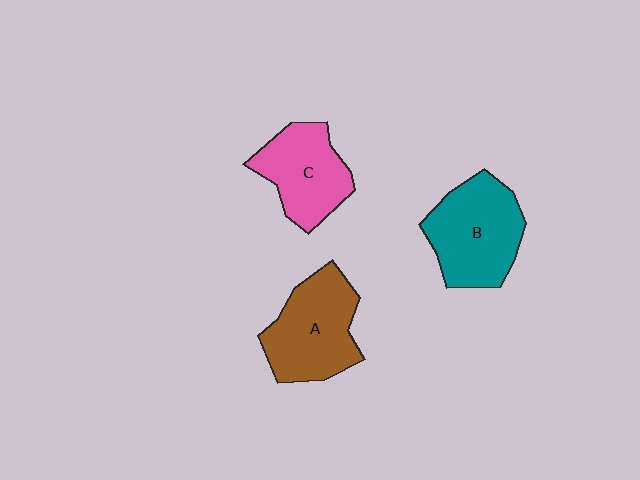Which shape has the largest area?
Shape B (teal).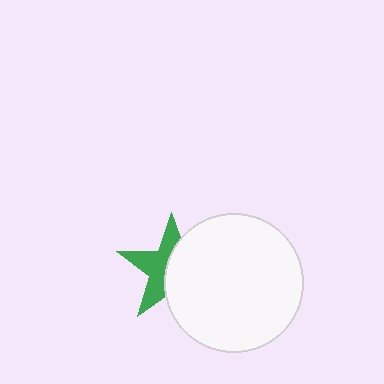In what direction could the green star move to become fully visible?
The green star could move left. That would shift it out from behind the white circle entirely.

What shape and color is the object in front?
The object in front is a white circle.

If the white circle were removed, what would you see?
You would see the complete green star.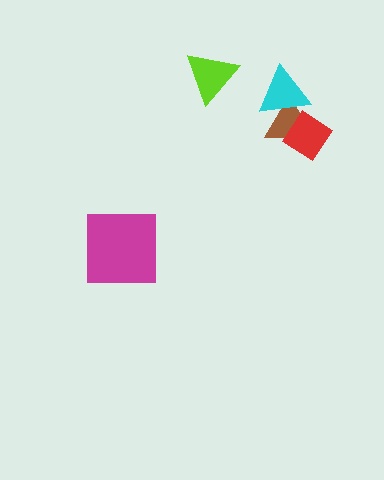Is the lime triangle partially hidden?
No, no other shape covers it.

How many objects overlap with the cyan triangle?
2 objects overlap with the cyan triangle.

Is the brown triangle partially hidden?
Yes, it is partially covered by another shape.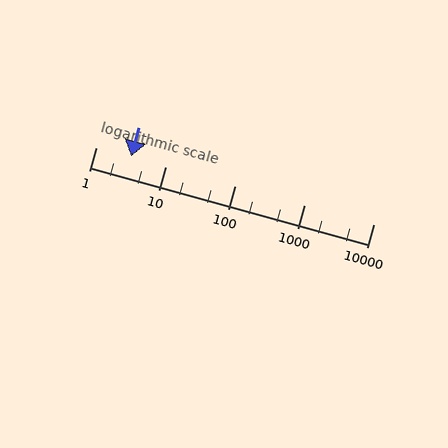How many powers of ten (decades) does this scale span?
The scale spans 4 decades, from 1 to 10000.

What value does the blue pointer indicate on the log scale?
The pointer indicates approximately 3.2.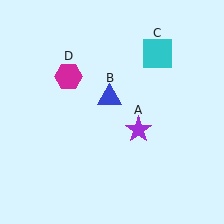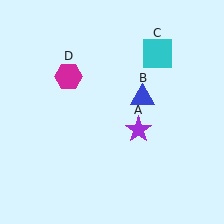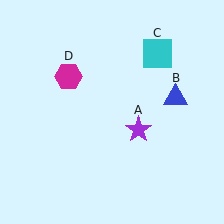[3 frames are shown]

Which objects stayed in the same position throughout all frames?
Purple star (object A) and cyan square (object C) and magenta hexagon (object D) remained stationary.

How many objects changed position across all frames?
1 object changed position: blue triangle (object B).